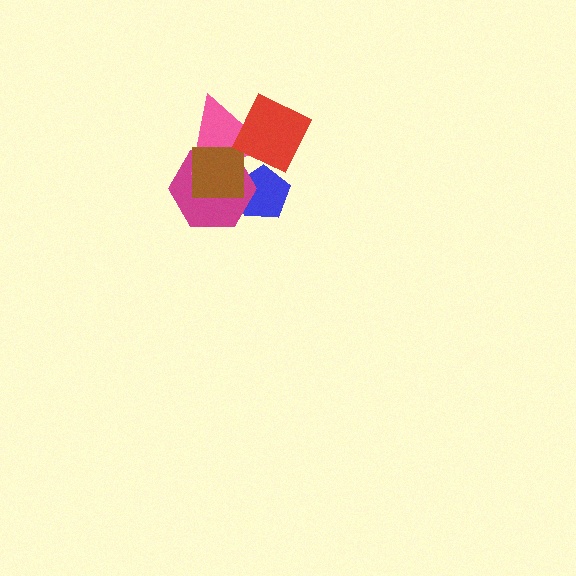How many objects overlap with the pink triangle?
4 objects overlap with the pink triangle.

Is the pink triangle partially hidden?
Yes, it is partially covered by another shape.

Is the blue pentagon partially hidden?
Yes, it is partially covered by another shape.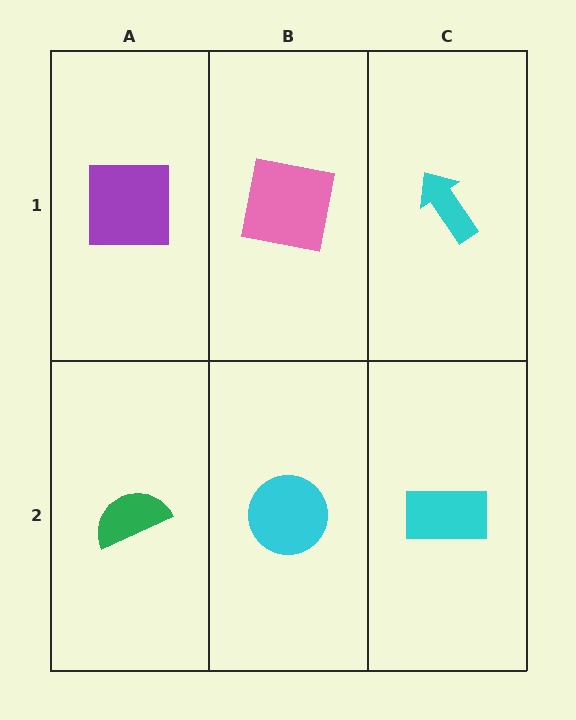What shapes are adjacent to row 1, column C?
A cyan rectangle (row 2, column C), a pink square (row 1, column B).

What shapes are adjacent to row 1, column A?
A green semicircle (row 2, column A), a pink square (row 1, column B).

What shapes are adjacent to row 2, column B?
A pink square (row 1, column B), a green semicircle (row 2, column A), a cyan rectangle (row 2, column C).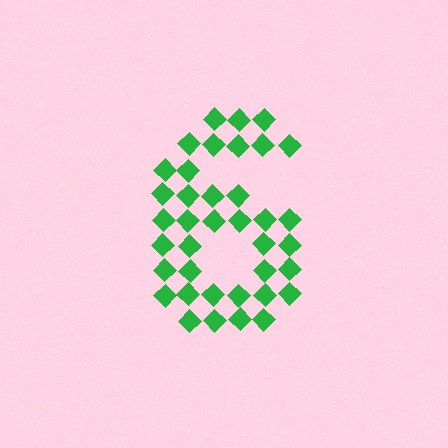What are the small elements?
The small elements are diamonds.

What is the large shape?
The large shape is the digit 6.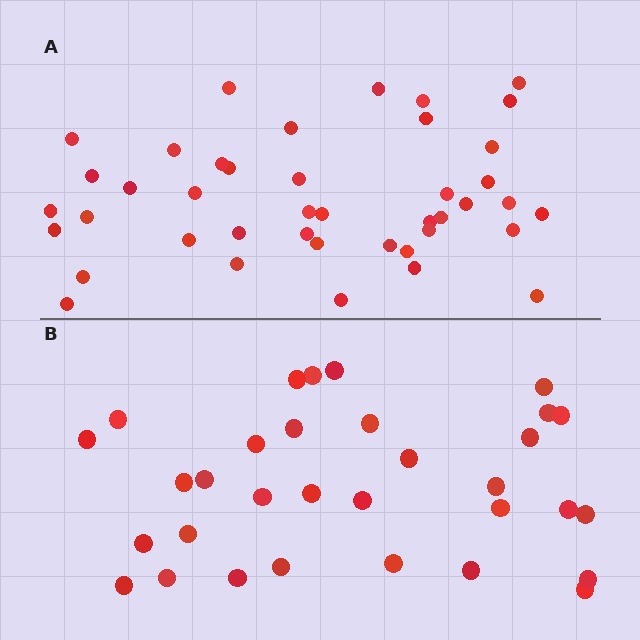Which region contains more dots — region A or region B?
Region A (the top region) has more dots.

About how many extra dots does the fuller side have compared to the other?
Region A has roughly 10 or so more dots than region B.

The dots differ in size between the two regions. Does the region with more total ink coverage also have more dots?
No. Region B has more total ink coverage because its dots are larger, but region A actually contains more individual dots. Total area can be misleading — the number of items is what matters here.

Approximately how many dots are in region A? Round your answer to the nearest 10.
About 40 dots. (The exact count is 42, which rounds to 40.)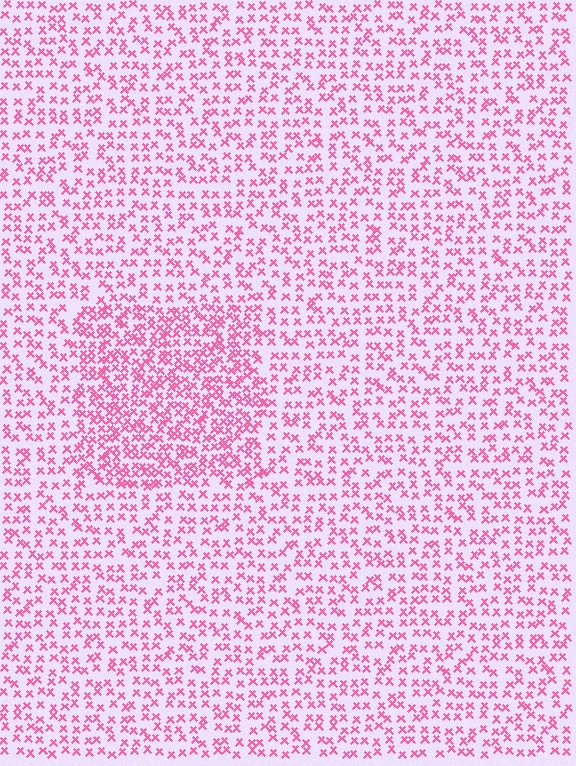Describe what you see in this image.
The image contains small pink elements arranged at two different densities. A rectangle-shaped region is visible where the elements are more densely packed than the surrounding area.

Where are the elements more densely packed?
The elements are more densely packed inside the rectangle boundary.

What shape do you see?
I see a rectangle.